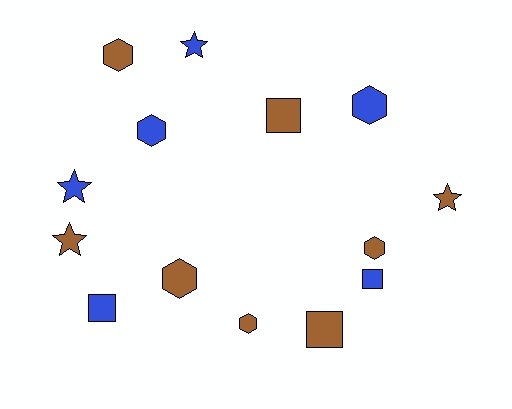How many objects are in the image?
There are 14 objects.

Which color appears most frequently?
Brown, with 8 objects.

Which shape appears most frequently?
Hexagon, with 6 objects.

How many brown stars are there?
There are 2 brown stars.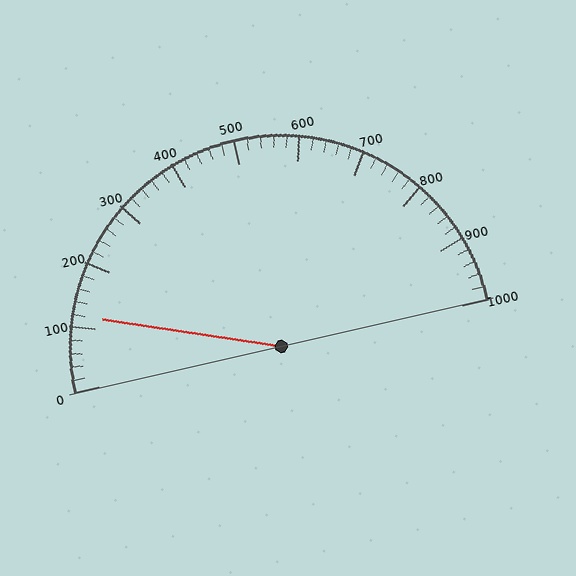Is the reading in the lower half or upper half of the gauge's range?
The reading is in the lower half of the range (0 to 1000).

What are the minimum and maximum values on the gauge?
The gauge ranges from 0 to 1000.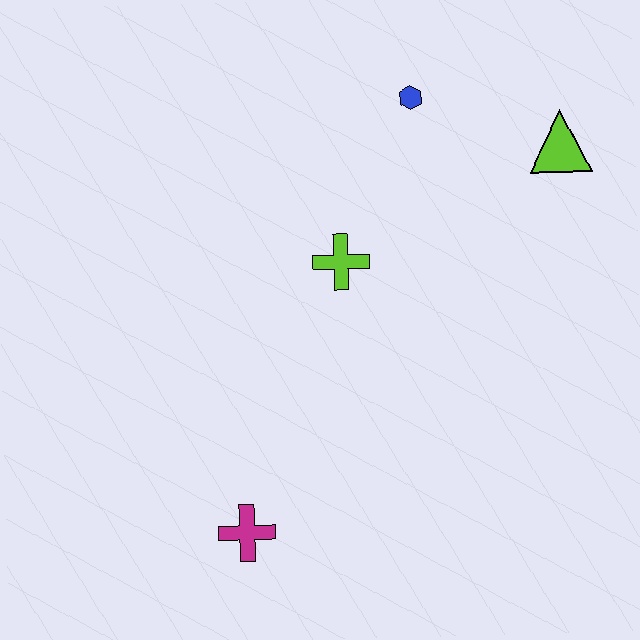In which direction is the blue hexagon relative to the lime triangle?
The blue hexagon is to the left of the lime triangle.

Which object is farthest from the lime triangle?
The magenta cross is farthest from the lime triangle.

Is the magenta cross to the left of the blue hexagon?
Yes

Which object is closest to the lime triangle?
The blue hexagon is closest to the lime triangle.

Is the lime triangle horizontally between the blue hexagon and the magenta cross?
No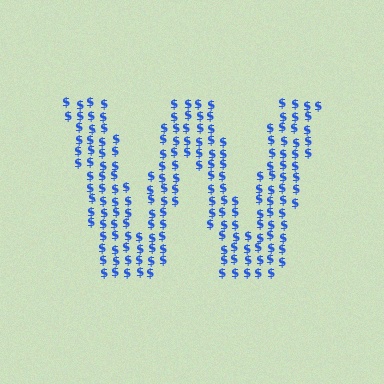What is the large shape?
The large shape is the letter W.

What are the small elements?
The small elements are dollar signs.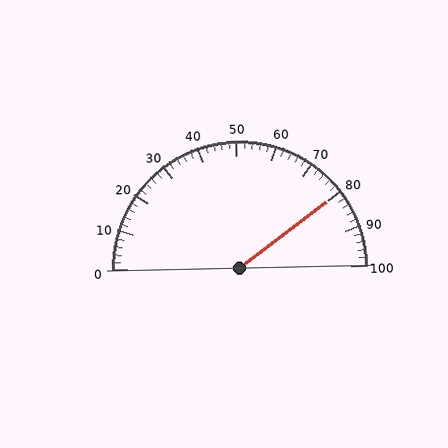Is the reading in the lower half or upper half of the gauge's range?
The reading is in the upper half of the range (0 to 100).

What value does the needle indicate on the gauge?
The needle indicates approximately 80.